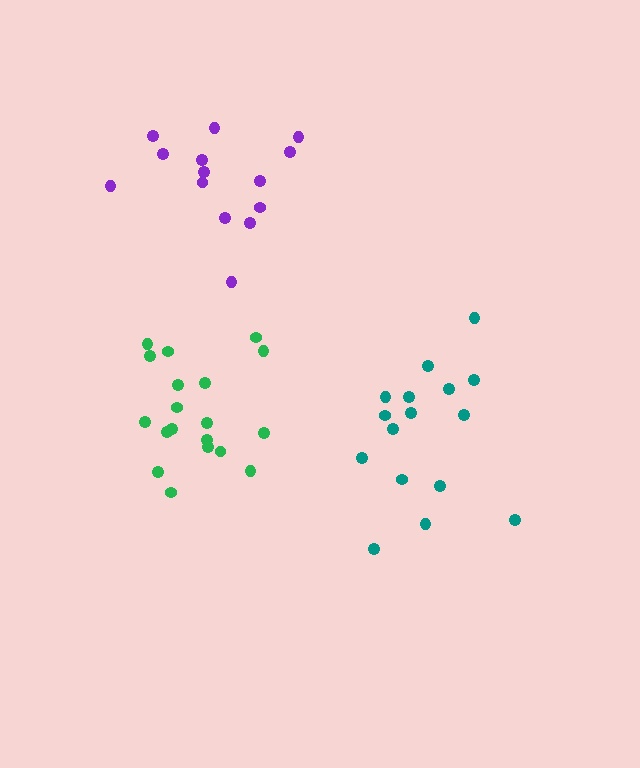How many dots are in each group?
Group 1: 16 dots, Group 2: 14 dots, Group 3: 19 dots (49 total).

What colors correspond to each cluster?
The clusters are colored: teal, purple, green.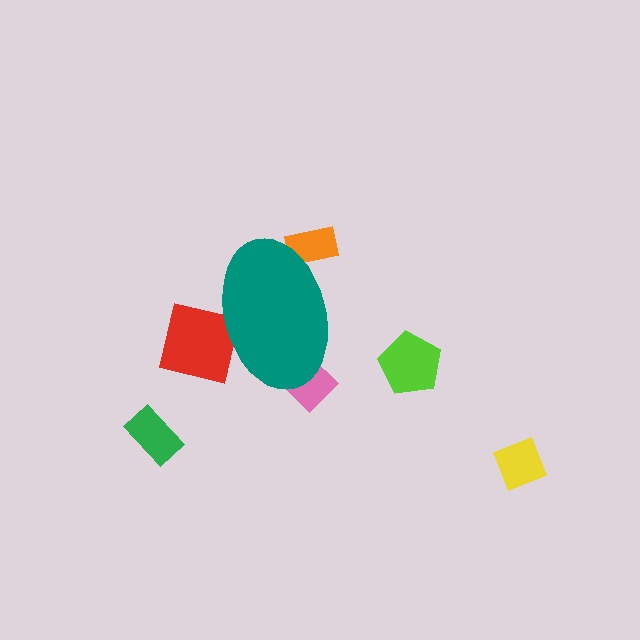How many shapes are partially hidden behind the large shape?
3 shapes are partially hidden.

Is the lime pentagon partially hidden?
No, the lime pentagon is fully visible.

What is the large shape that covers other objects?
A teal ellipse.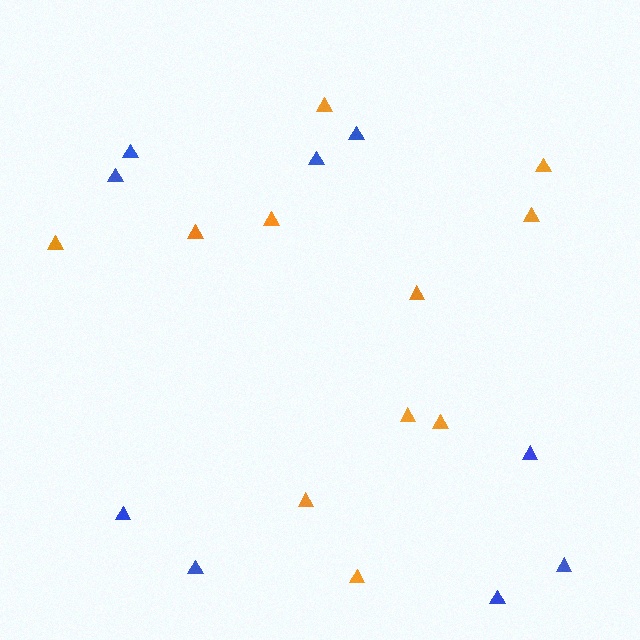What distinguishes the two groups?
There are 2 groups: one group of orange triangles (11) and one group of blue triangles (9).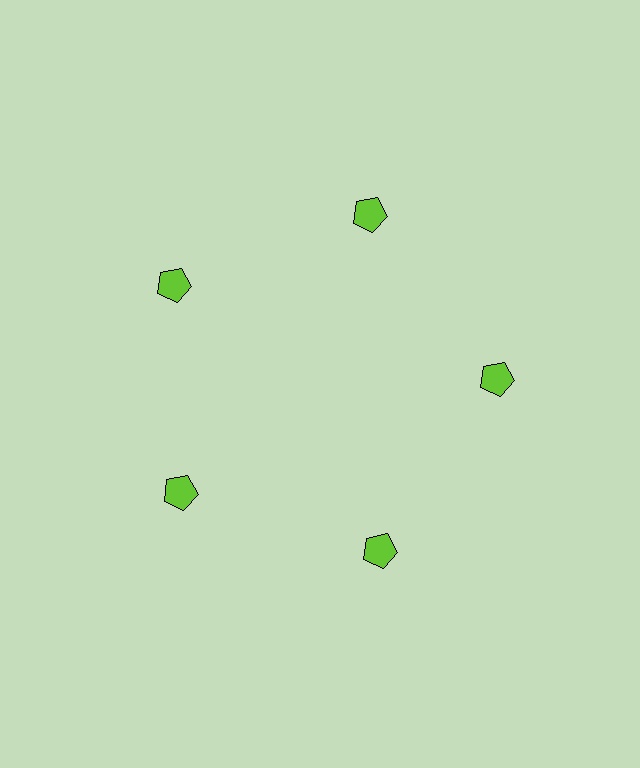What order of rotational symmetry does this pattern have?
This pattern has 5-fold rotational symmetry.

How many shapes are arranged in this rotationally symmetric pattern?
There are 5 shapes, arranged in 5 groups of 1.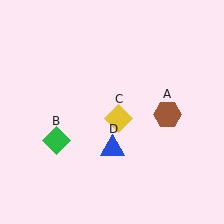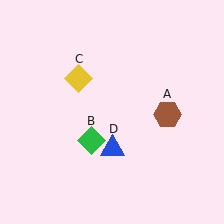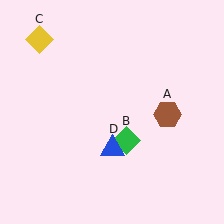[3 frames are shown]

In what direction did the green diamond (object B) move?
The green diamond (object B) moved right.